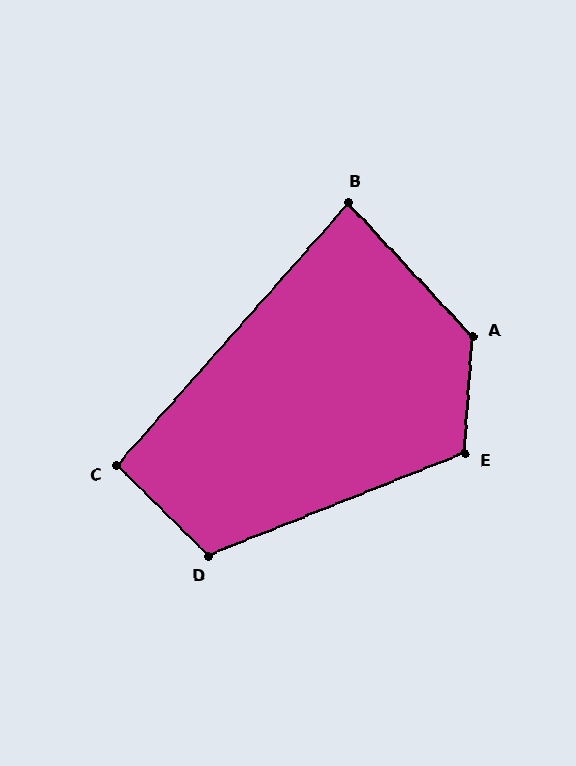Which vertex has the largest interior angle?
A, at approximately 133 degrees.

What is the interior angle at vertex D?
Approximately 114 degrees (obtuse).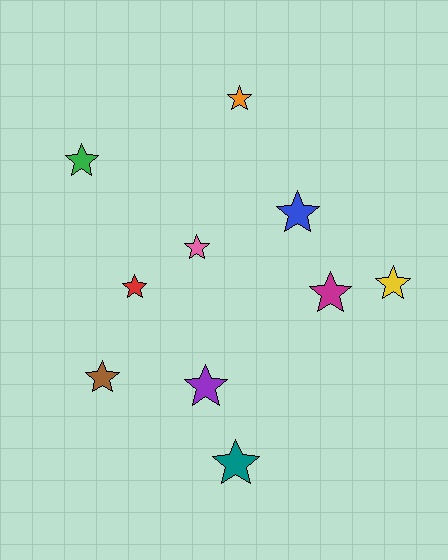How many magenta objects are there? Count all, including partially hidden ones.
There is 1 magenta object.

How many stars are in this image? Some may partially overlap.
There are 10 stars.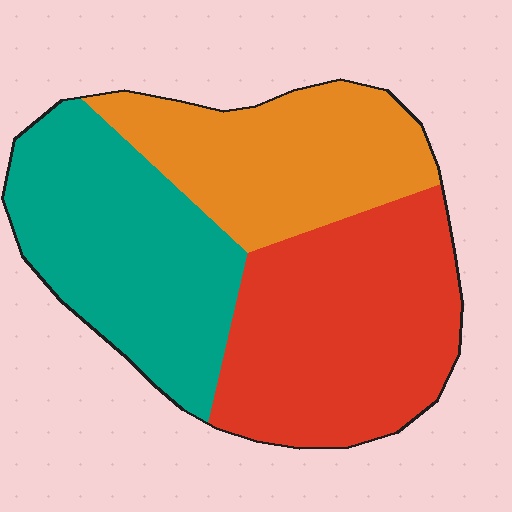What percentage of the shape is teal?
Teal covers roughly 35% of the shape.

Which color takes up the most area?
Red, at roughly 40%.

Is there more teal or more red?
Red.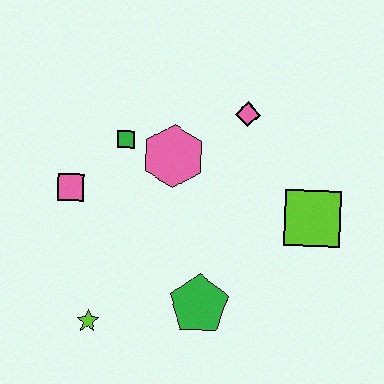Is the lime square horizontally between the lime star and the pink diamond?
No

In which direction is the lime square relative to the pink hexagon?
The lime square is to the right of the pink hexagon.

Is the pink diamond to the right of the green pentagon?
Yes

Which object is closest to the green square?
The pink hexagon is closest to the green square.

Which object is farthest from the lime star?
The pink diamond is farthest from the lime star.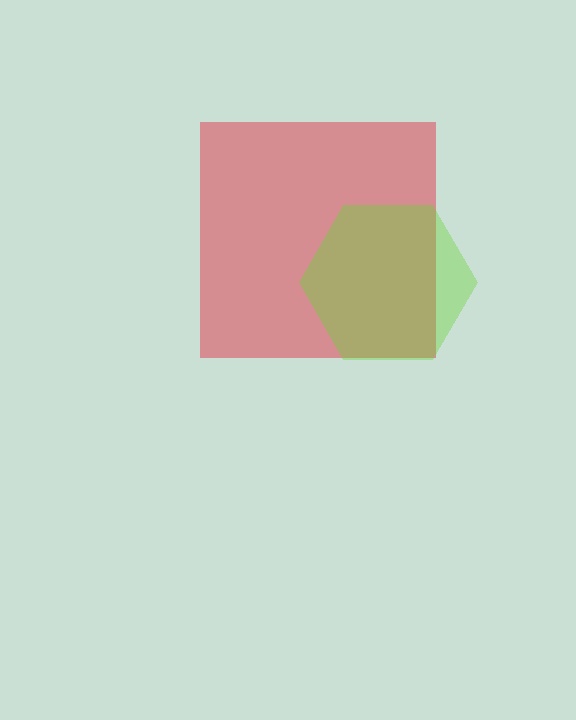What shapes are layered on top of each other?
The layered shapes are: a red square, a lime hexagon.